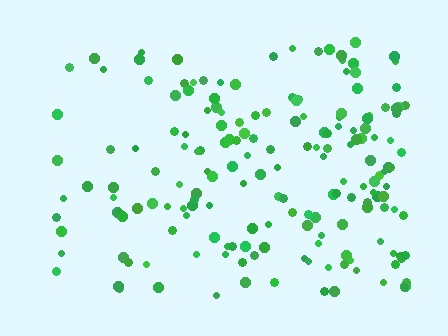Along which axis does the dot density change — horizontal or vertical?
Horizontal.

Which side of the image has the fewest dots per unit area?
The left.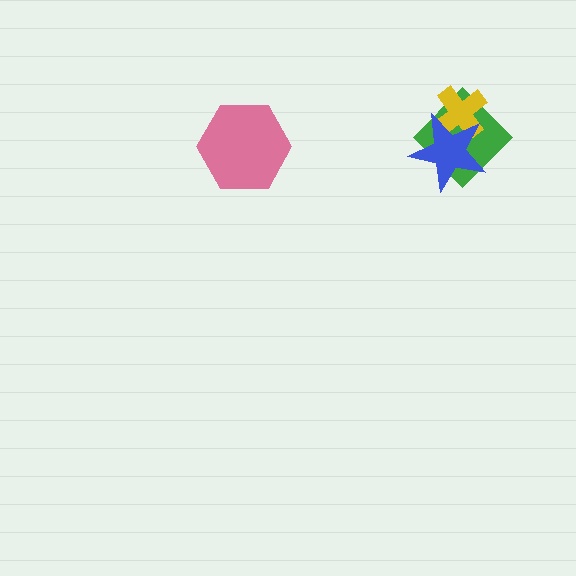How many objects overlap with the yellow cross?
2 objects overlap with the yellow cross.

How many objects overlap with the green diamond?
2 objects overlap with the green diamond.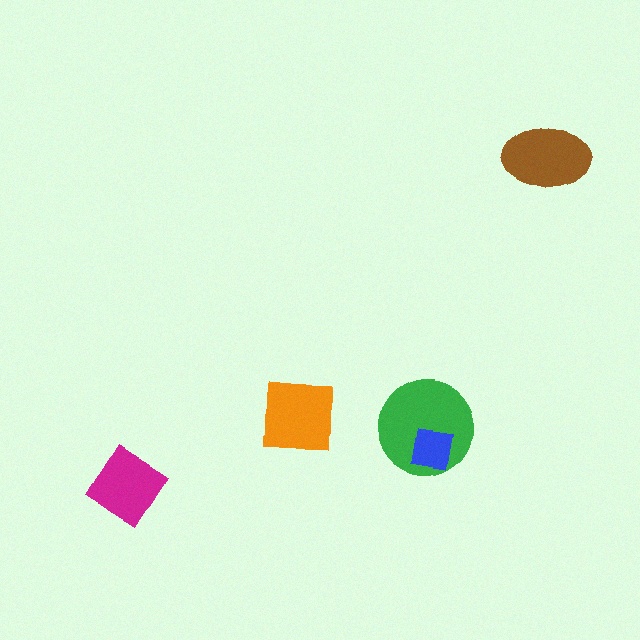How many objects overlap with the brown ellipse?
0 objects overlap with the brown ellipse.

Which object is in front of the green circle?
The blue square is in front of the green circle.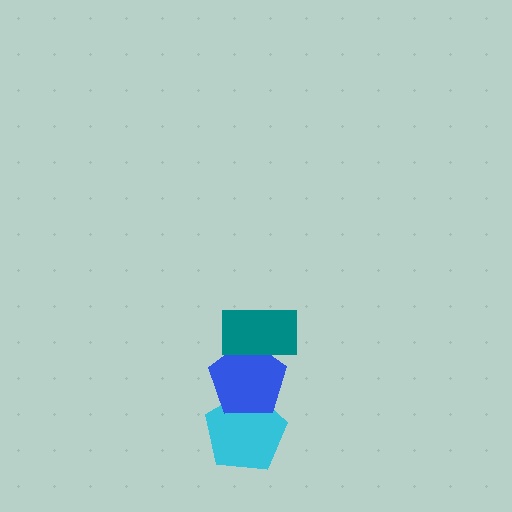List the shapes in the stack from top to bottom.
From top to bottom: the teal rectangle, the blue pentagon, the cyan pentagon.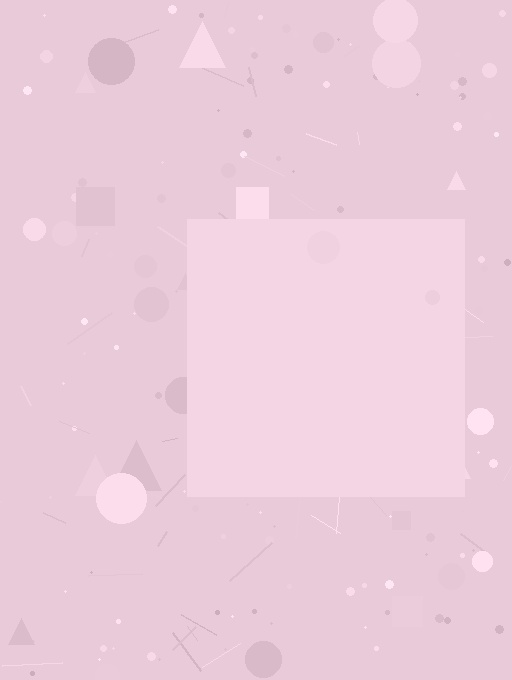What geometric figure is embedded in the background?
A square is embedded in the background.